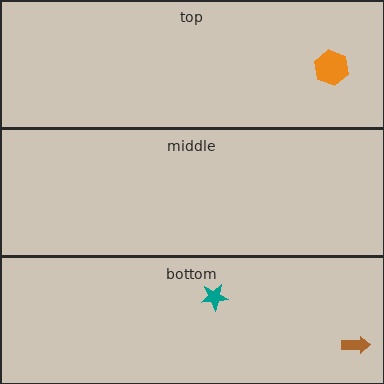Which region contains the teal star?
The bottom region.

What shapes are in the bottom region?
The teal star, the brown arrow.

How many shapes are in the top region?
1.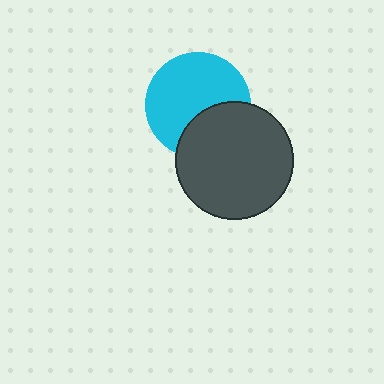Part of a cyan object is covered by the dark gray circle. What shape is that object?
It is a circle.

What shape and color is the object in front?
The object in front is a dark gray circle.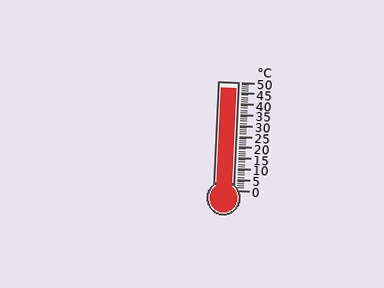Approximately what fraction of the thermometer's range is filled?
The thermometer is filled to approximately 95% of its range.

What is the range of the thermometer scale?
The thermometer scale ranges from 0°C to 50°C.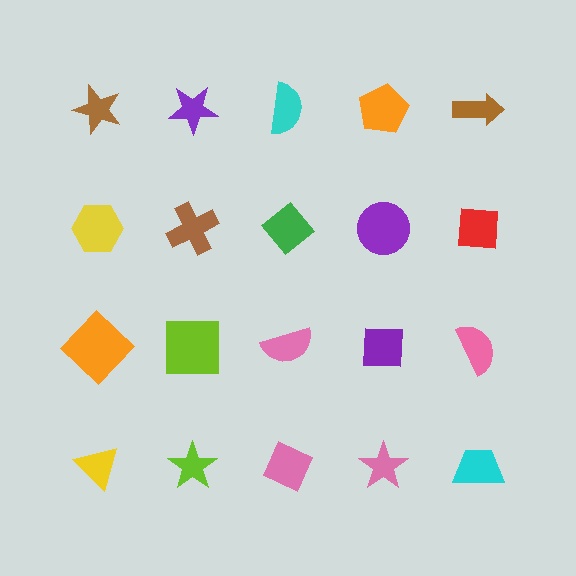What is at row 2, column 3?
A green diamond.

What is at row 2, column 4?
A purple circle.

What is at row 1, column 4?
An orange pentagon.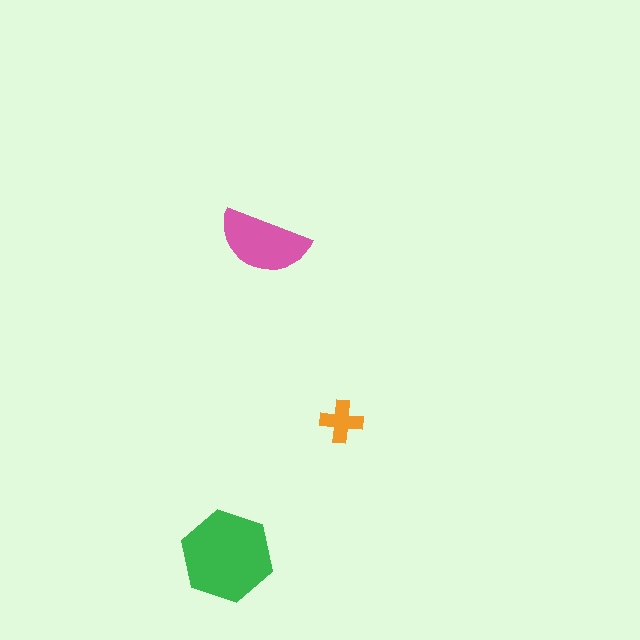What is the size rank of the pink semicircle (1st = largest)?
2nd.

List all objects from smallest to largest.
The orange cross, the pink semicircle, the green hexagon.